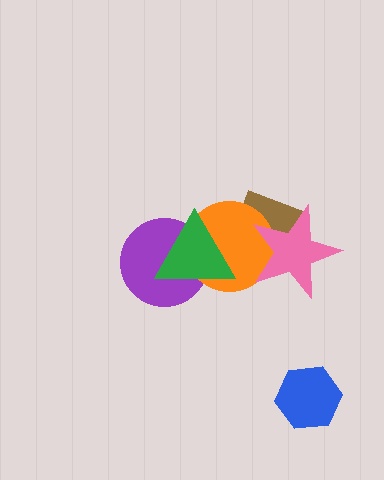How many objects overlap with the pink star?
2 objects overlap with the pink star.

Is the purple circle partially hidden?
Yes, it is partially covered by another shape.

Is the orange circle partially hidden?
Yes, it is partially covered by another shape.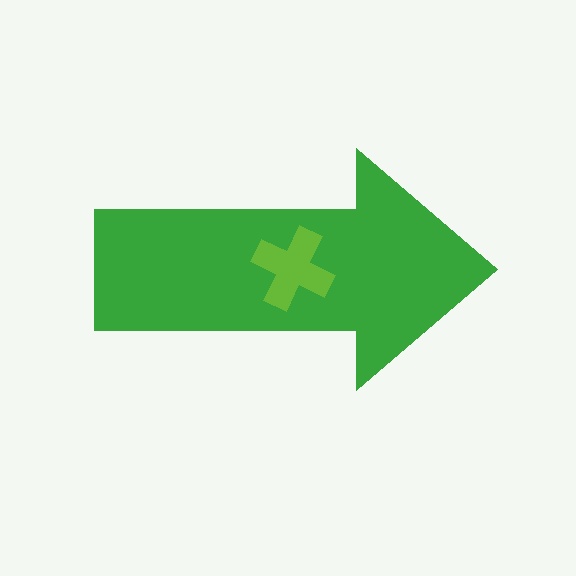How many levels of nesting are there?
2.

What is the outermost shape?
The green arrow.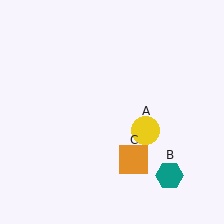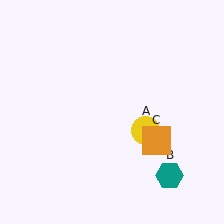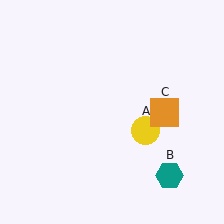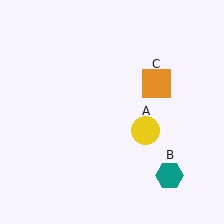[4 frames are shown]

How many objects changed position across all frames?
1 object changed position: orange square (object C).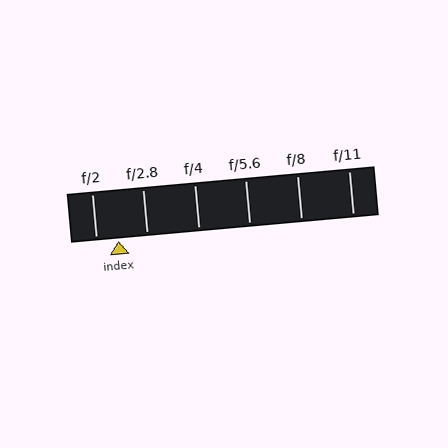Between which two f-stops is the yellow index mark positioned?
The index mark is between f/2 and f/2.8.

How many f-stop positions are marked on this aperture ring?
There are 6 f-stop positions marked.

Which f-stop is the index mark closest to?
The index mark is closest to f/2.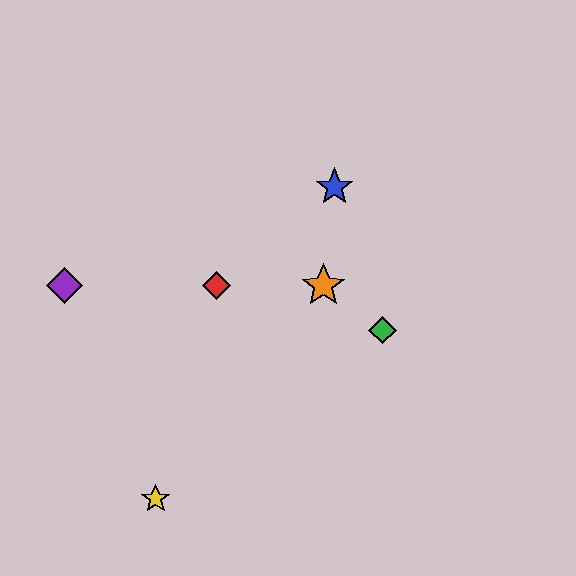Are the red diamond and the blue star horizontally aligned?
No, the red diamond is at y≈286 and the blue star is at y≈187.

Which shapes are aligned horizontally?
The red diamond, the purple diamond, the orange star are aligned horizontally.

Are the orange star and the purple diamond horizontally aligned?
Yes, both are at y≈286.